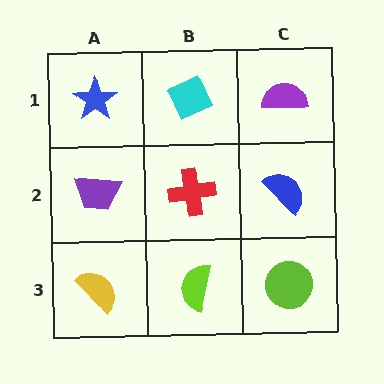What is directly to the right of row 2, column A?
A red cross.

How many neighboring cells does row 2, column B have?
4.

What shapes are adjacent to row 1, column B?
A red cross (row 2, column B), a blue star (row 1, column A), a purple semicircle (row 1, column C).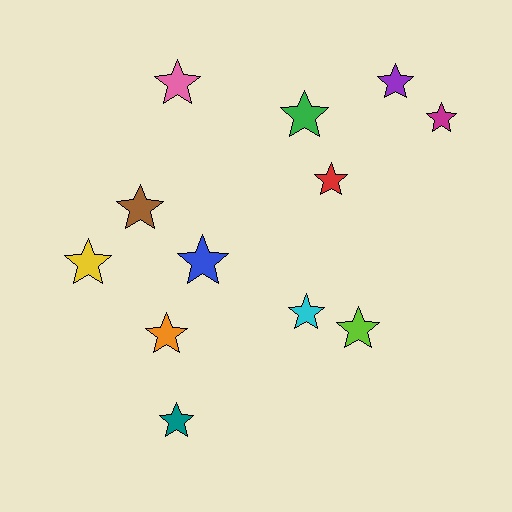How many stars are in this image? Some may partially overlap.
There are 12 stars.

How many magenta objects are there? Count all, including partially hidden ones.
There is 1 magenta object.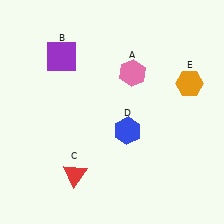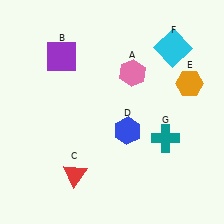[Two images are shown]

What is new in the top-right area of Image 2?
A cyan square (F) was added in the top-right area of Image 2.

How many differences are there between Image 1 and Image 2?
There are 2 differences between the two images.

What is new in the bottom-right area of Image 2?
A teal cross (G) was added in the bottom-right area of Image 2.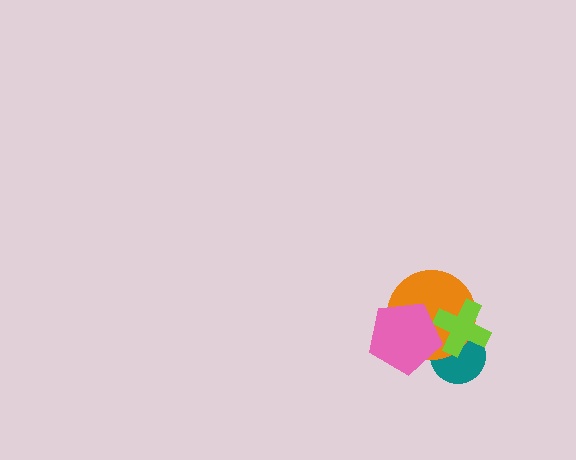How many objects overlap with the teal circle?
3 objects overlap with the teal circle.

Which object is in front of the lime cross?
The pink pentagon is in front of the lime cross.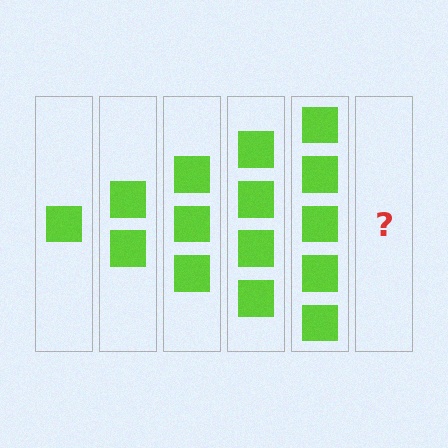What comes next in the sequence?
The next element should be 6 squares.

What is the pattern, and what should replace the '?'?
The pattern is that each step adds one more square. The '?' should be 6 squares.